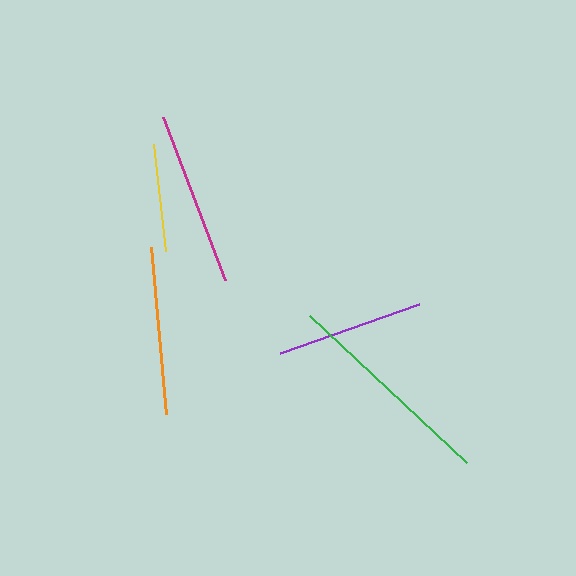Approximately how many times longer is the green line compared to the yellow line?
The green line is approximately 2.0 times the length of the yellow line.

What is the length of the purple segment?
The purple segment is approximately 148 pixels long.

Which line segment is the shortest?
The yellow line is the shortest at approximately 107 pixels.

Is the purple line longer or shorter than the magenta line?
The magenta line is longer than the purple line.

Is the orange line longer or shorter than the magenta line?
The magenta line is longer than the orange line.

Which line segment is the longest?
The green line is the longest at approximately 215 pixels.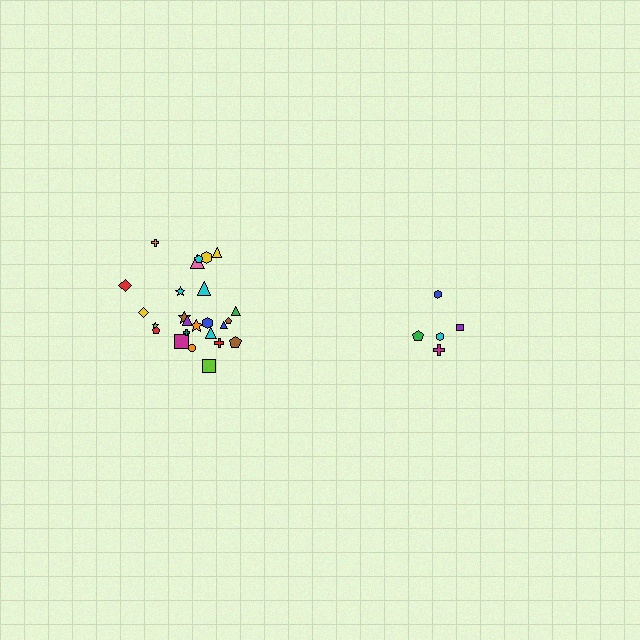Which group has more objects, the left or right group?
The left group.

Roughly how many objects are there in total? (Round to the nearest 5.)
Roughly 30 objects in total.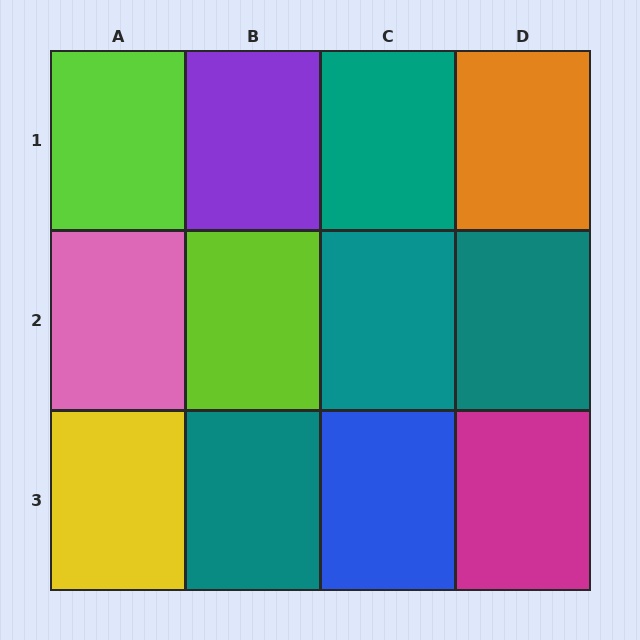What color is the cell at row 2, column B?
Lime.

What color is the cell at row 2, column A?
Pink.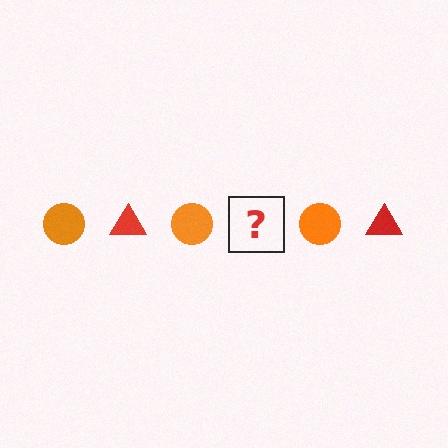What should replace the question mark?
The question mark should be replaced with a red triangle.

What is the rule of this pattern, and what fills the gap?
The rule is that the pattern alternates between orange circle and red triangle. The gap should be filled with a red triangle.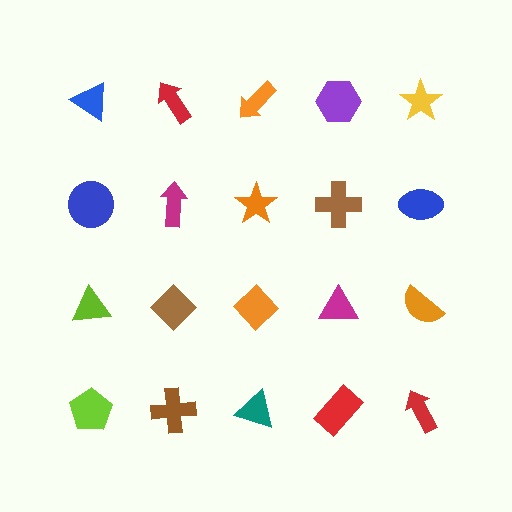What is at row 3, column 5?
An orange semicircle.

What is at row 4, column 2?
A brown cross.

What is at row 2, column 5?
A blue ellipse.